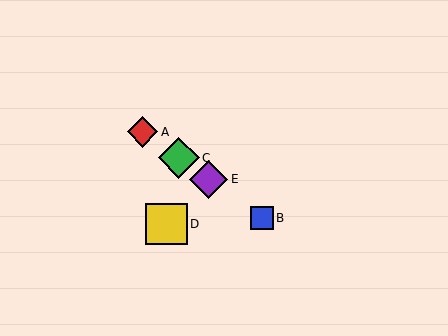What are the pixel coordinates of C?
Object C is at (179, 158).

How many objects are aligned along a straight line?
4 objects (A, B, C, E) are aligned along a straight line.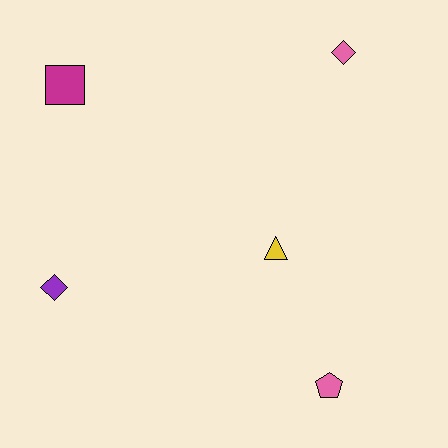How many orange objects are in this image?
There are no orange objects.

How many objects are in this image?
There are 5 objects.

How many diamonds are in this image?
There are 2 diamonds.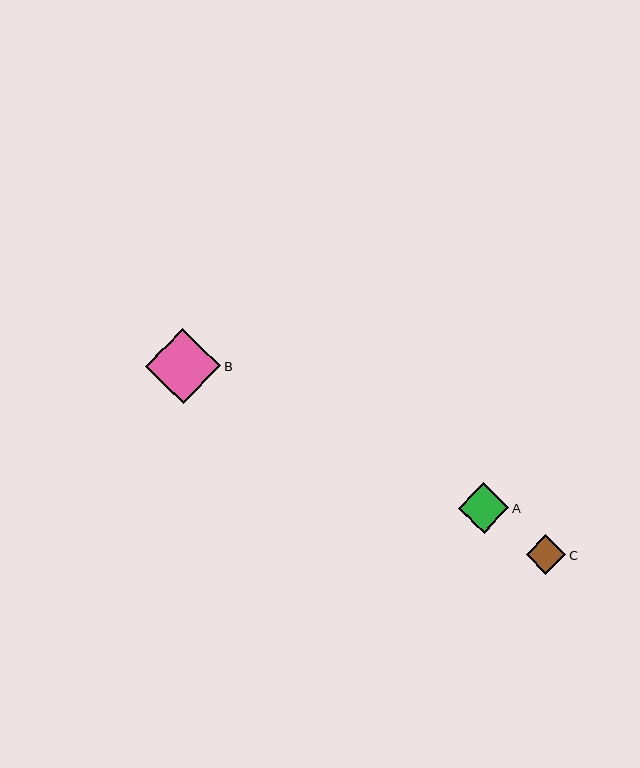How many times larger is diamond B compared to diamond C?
Diamond B is approximately 1.9 times the size of diamond C.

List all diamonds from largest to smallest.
From largest to smallest: B, A, C.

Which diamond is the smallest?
Diamond C is the smallest with a size of approximately 40 pixels.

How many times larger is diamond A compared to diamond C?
Diamond A is approximately 1.3 times the size of diamond C.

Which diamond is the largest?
Diamond B is the largest with a size of approximately 75 pixels.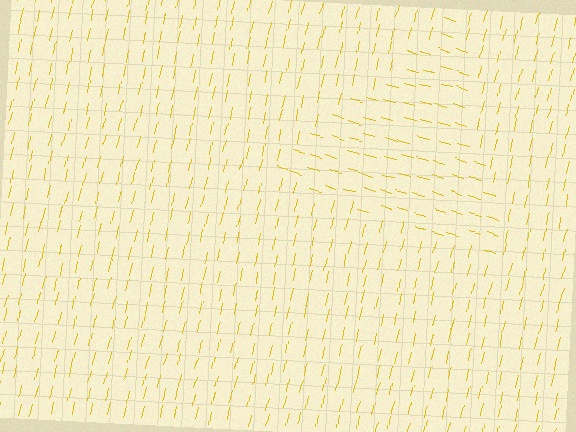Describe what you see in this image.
The image is filled with small yellow line segments. A triangle region in the image has lines oriented differently from the surrounding lines, creating a visible texture boundary.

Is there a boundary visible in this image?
Yes, there is a texture boundary formed by a change in line orientation.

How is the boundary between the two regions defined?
The boundary is defined purely by a change in line orientation (approximately 86 degrees difference). All lines are the same color and thickness.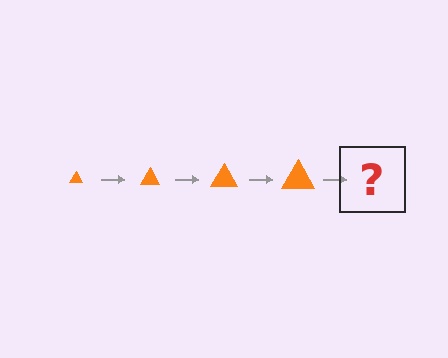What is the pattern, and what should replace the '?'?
The pattern is that the triangle gets progressively larger each step. The '?' should be an orange triangle, larger than the previous one.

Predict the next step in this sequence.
The next step is an orange triangle, larger than the previous one.